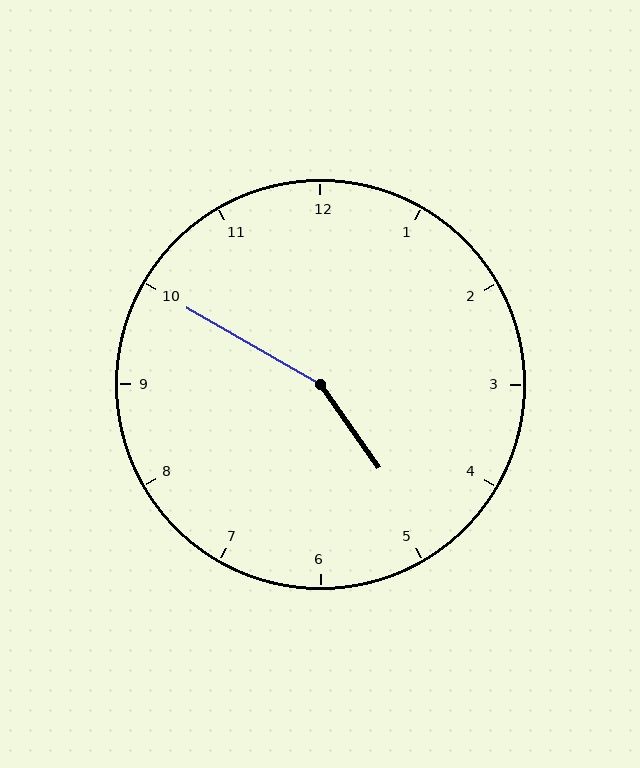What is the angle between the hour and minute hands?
Approximately 155 degrees.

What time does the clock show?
4:50.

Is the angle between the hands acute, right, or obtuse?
It is obtuse.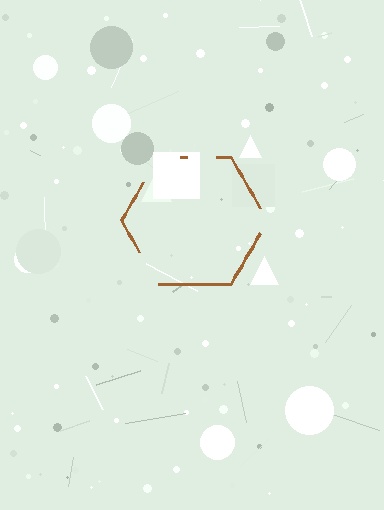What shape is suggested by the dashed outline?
The dashed outline suggests a hexagon.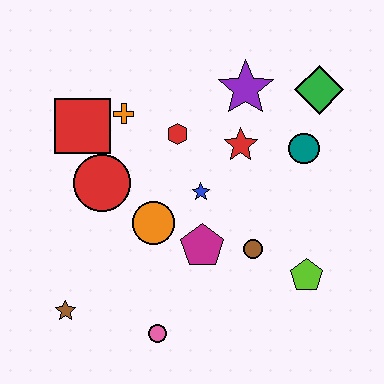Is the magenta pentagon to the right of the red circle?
Yes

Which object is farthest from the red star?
The brown star is farthest from the red star.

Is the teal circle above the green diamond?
No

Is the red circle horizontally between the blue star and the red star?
No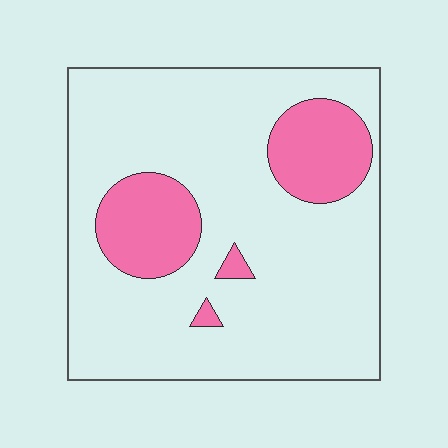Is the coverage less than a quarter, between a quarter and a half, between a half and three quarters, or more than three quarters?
Less than a quarter.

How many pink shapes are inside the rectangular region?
4.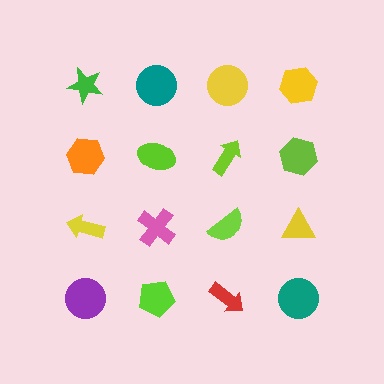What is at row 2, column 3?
A lime arrow.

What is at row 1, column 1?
A green star.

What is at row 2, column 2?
A lime ellipse.